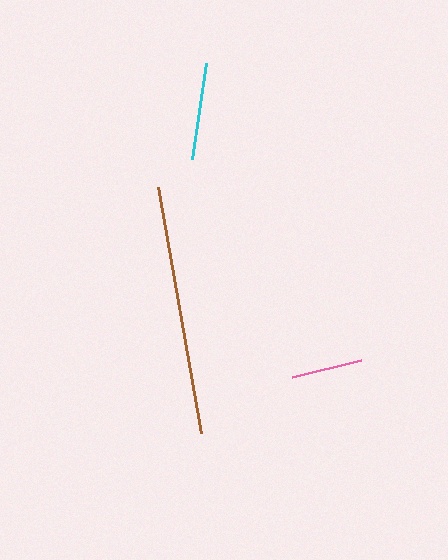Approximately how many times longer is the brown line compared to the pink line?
The brown line is approximately 3.5 times the length of the pink line.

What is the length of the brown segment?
The brown segment is approximately 250 pixels long.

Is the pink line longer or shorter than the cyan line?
The cyan line is longer than the pink line.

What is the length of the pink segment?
The pink segment is approximately 70 pixels long.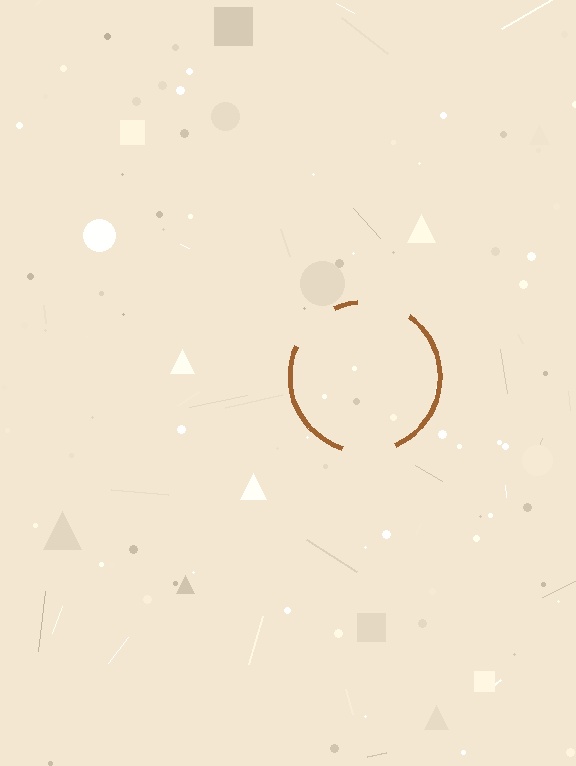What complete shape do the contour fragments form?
The contour fragments form a circle.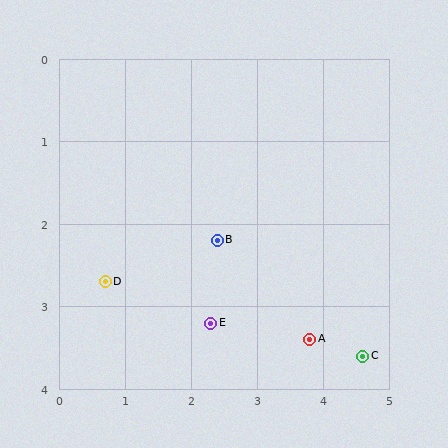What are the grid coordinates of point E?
Point E is at approximately (2.3, 3.2).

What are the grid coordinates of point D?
Point D is at approximately (0.7, 2.7).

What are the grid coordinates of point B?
Point B is at approximately (2.4, 2.2).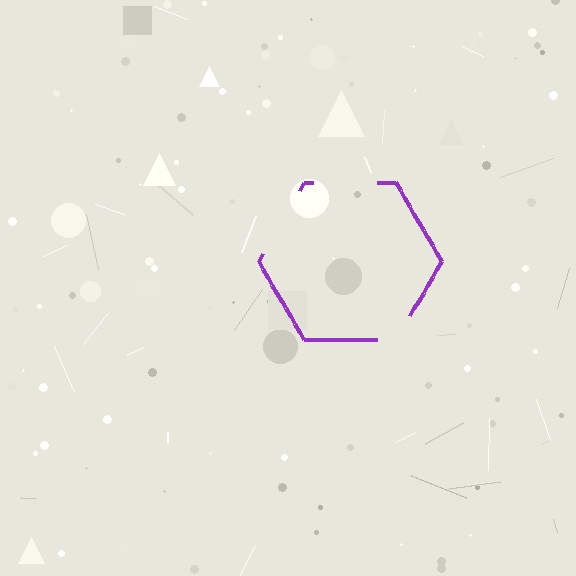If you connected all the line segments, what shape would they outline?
They would outline a hexagon.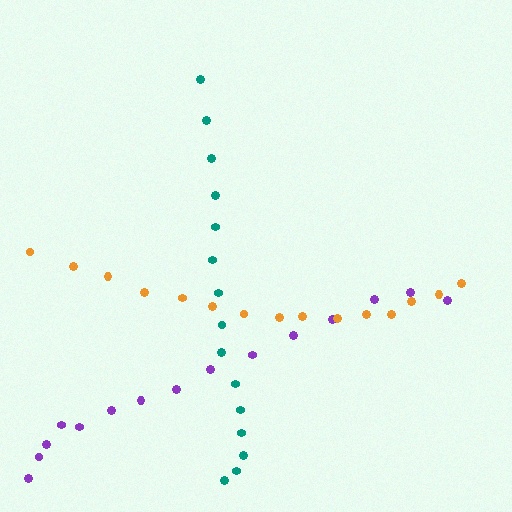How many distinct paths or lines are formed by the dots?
There are 3 distinct paths.